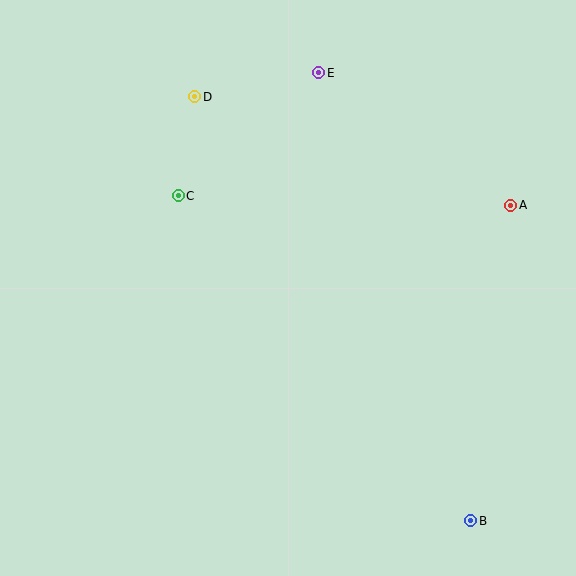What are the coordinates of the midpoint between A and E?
The midpoint between A and E is at (415, 139).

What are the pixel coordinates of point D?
Point D is at (195, 97).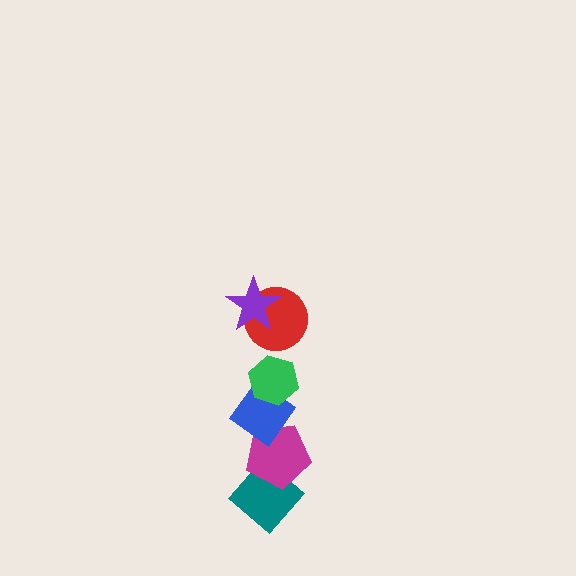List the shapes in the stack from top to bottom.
From top to bottom: the purple star, the red circle, the green hexagon, the blue diamond, the magenta pentagon, the teal diamond.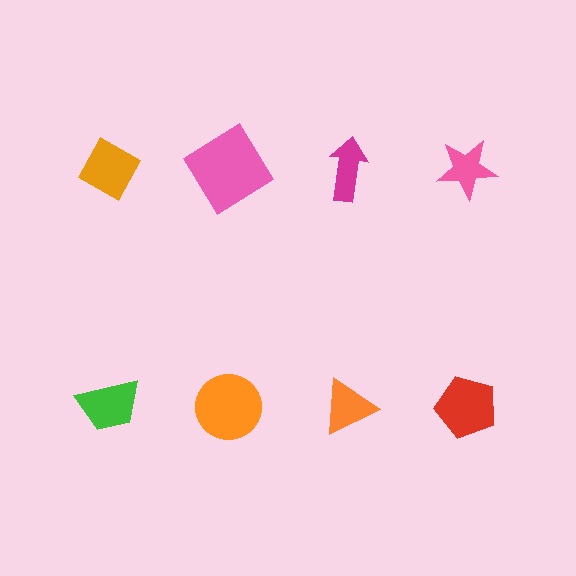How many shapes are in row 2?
4 shapes.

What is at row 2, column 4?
A red pentagon.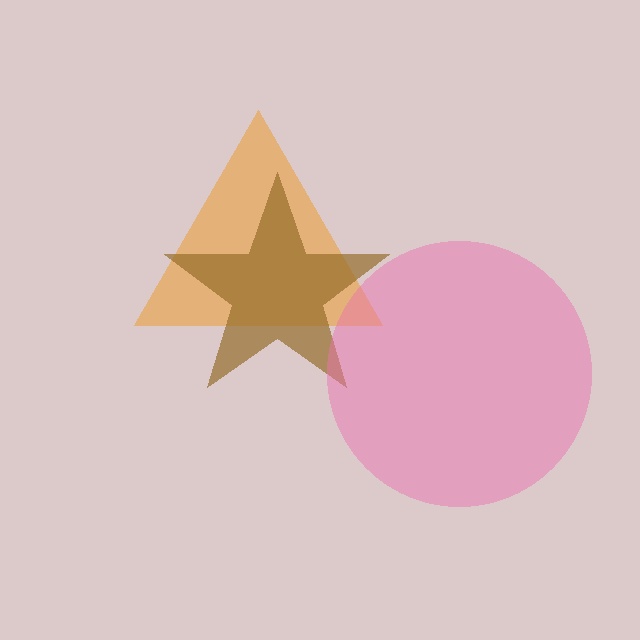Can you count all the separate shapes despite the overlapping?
Yes, there are 3 separate shapes.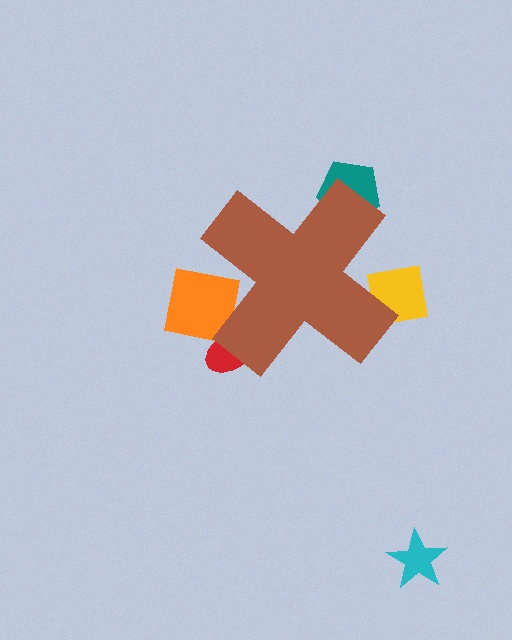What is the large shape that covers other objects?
A brown cross.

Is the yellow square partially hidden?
Yes, the yellow square is partially hidden behind the brown cross.